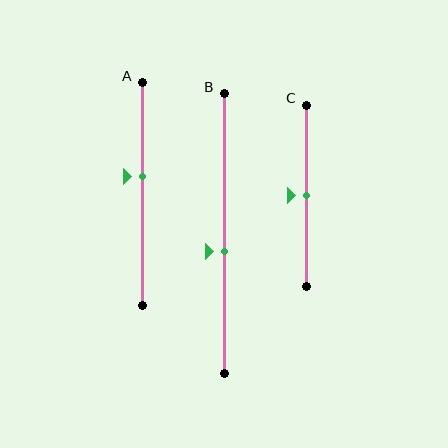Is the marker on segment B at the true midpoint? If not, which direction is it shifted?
No, the marker on segment B is shifted downward by about 6% of the segment length.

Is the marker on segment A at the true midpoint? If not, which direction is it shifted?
No, the marker on segment A is shifted upward by about 8% of the segment length.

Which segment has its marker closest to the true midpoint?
Segment C has its marker closest to the true midpoint.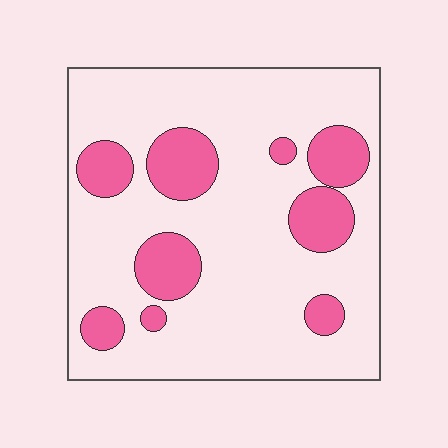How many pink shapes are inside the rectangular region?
9.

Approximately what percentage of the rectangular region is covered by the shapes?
Approximately 20%.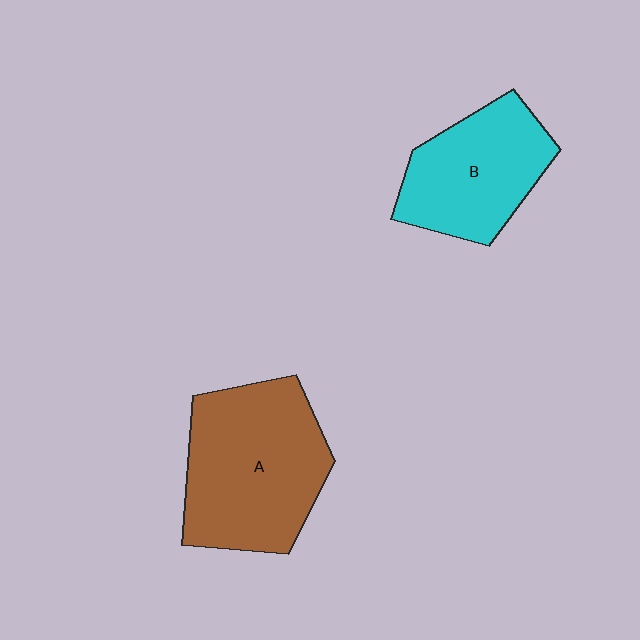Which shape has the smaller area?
Shape B (cyan).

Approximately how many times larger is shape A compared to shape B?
Approximately 1.4 times.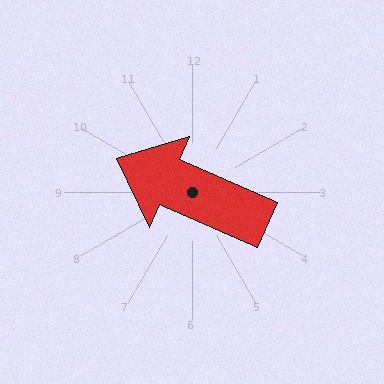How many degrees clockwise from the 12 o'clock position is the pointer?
Approximately 294 degrees.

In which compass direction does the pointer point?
Northwest.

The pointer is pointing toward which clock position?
Roughly 10 o'clock.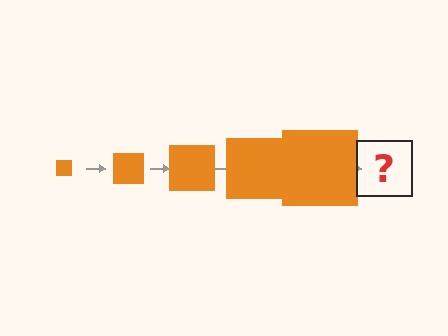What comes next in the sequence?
The next element should be an orange square, larger than the previous one.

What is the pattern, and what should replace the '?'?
The pattern is that the square gets progressively larger each step. The '?' should be an orange square, larger than the previous one.